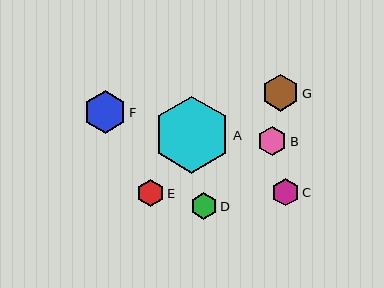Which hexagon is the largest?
Hexagon A is the largest with a size of approximately 77 pixels.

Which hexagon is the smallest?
Hexagon D is the smallest with a size of approximately 26 pixels.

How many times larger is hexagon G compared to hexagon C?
Hexagon G is approximately 1.3 times the size of hexagon C.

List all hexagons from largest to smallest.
From largest to smallest: A, F, G, B, C, E, D.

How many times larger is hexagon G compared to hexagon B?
Hexagon G is approximately 1.3 times the size of hexagon B.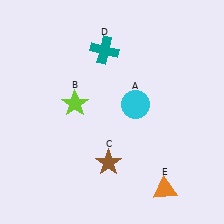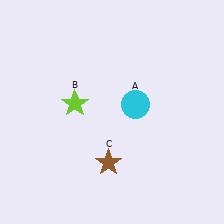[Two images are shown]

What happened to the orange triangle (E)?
The orange triangle (E) was removed in Image 2. It was in the bottom-right area of Image 1.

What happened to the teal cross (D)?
The teal cross (D) was removed in Image 2. It was in the top-left area of Image 1.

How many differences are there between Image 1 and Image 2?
There are 2 differences between the two images.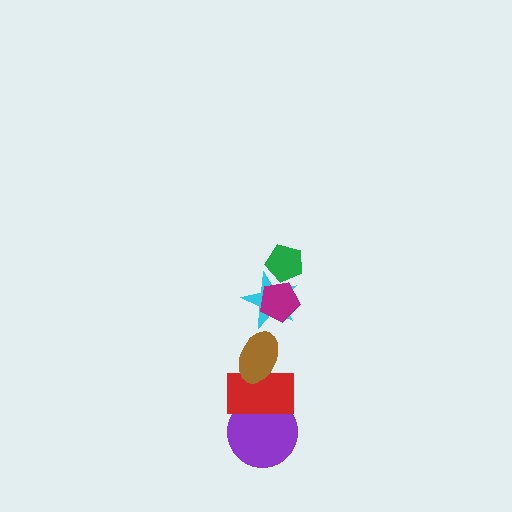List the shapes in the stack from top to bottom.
From top to bottom: the green pentagon, the magenta pentagon, the cyan star, the brown ellipse, the red rectangle, the purple circle.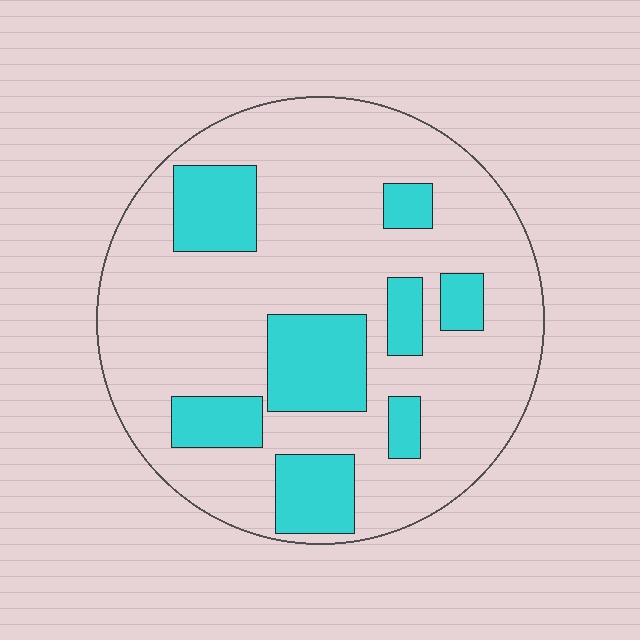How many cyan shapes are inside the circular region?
8.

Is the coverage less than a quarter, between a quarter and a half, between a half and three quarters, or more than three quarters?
Less than a quarter.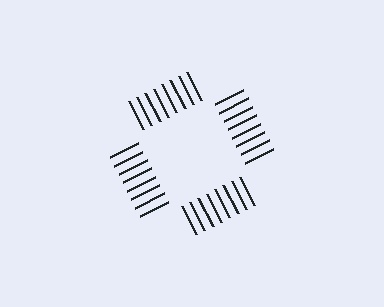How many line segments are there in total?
32 — 8 along each of the 4 edges.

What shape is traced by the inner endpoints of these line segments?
An illusory square — the line segments terminate on its edges but no continuous stroke is drawn.